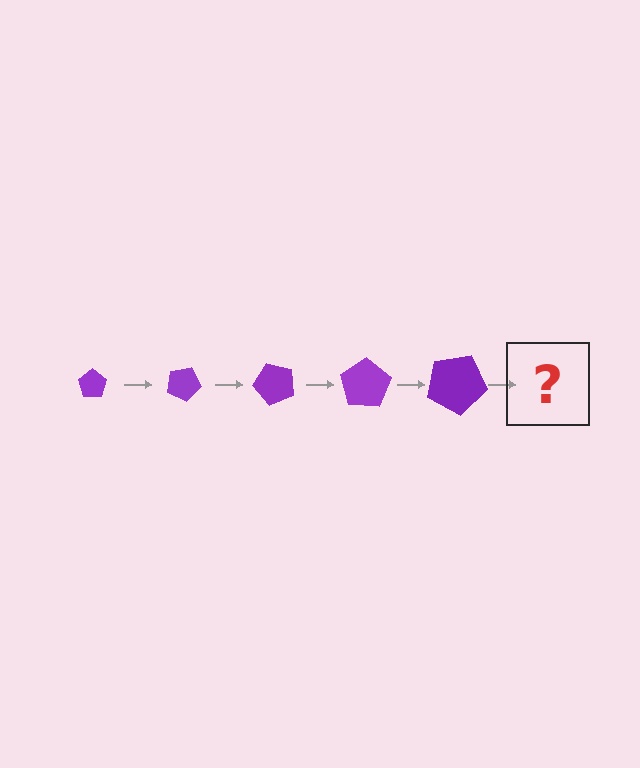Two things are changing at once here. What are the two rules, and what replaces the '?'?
The two rules are that the pentagon grows larger each step and it rotates 25 degrees each step. The '?' should be a pentagon, larger than the previous one and rotated 125 degrees from the start.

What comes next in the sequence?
The next element should be a pentagon, larger than the previous one and rotated 125 degrees from the start.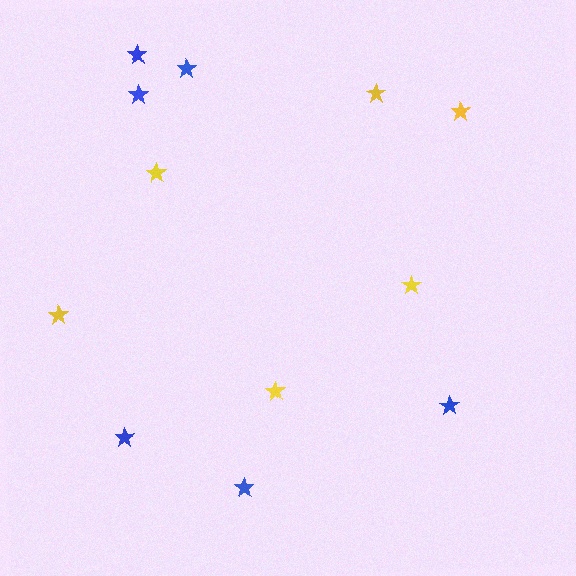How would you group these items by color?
There are 2 groups: one group of yellow stars (6) and one group of blue stars (6).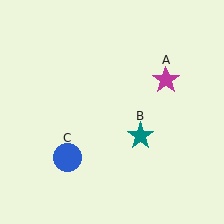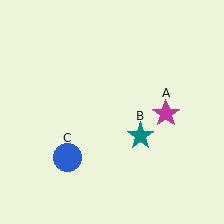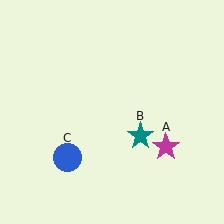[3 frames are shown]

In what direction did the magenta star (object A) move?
The magenta star (object A) moved down.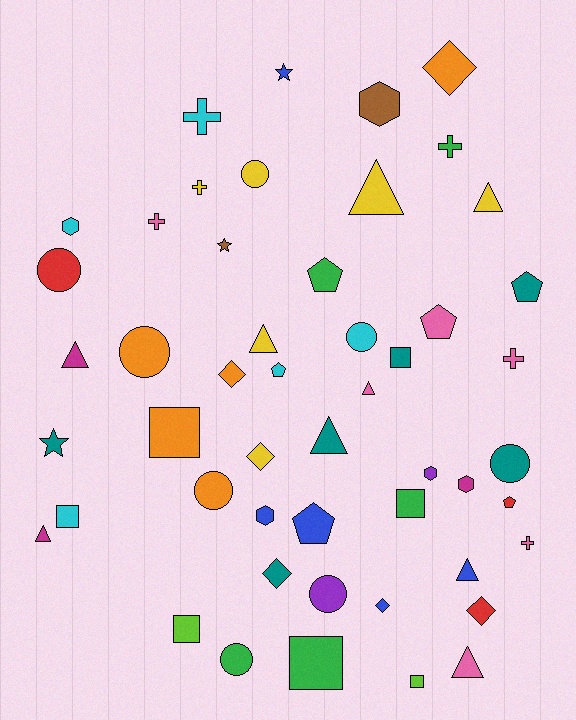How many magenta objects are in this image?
There are 3 magenta objects.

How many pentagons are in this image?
There are 6 pentagons.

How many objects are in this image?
There are 50 objects.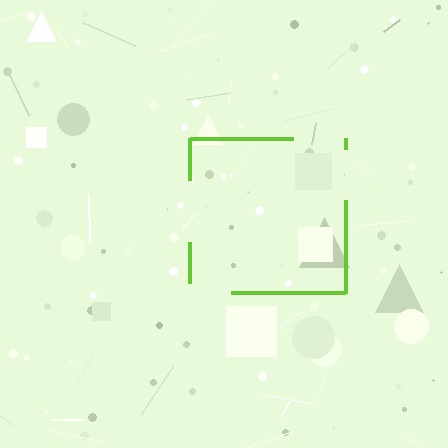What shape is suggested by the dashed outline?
The dashed outline suggests a square.